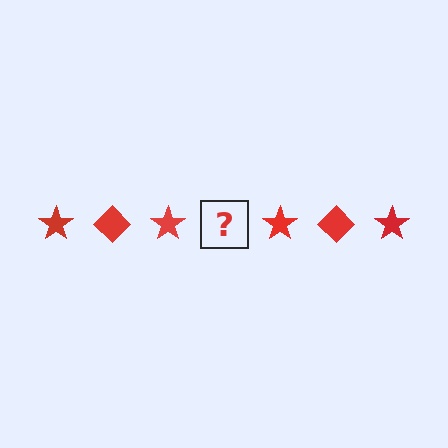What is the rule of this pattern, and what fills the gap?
The rule is that the pattern cycles through star, diamond shapes in red. The gap should be filled with a red diamond.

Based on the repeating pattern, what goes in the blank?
The blank should be a red diamond.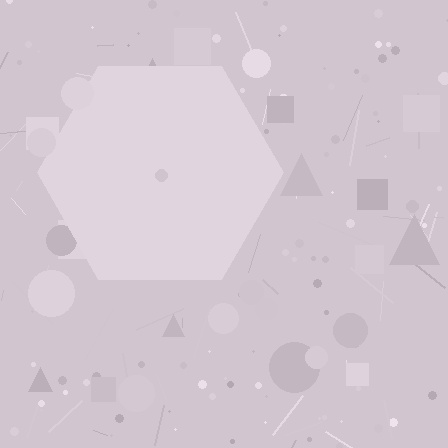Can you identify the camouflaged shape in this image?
The camouflaged shape is a hexagon.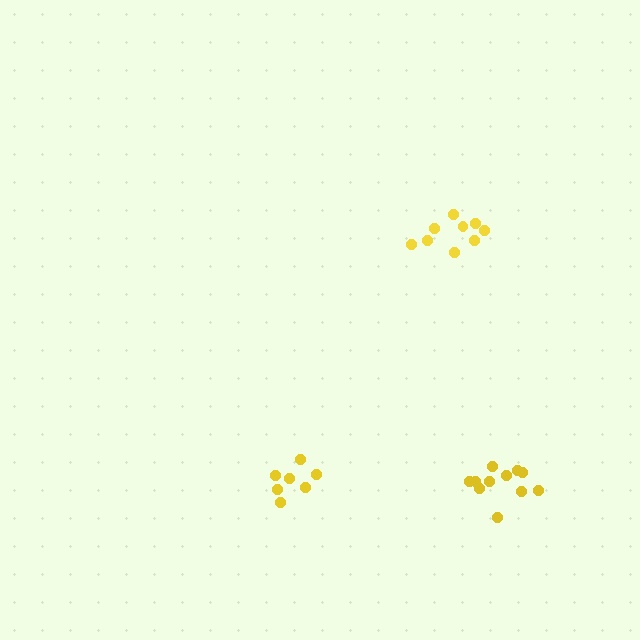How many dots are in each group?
Group 1: 7 dots, Group 2: 11 dots, Group 3: 9 dots (27 total).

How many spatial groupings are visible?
There are 3 spatial groupings.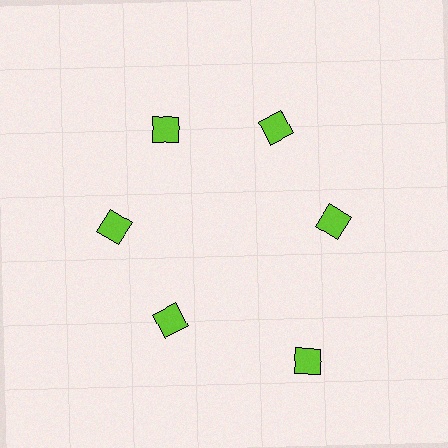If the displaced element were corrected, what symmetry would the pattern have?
It would have 6-fold rotational symmetry — the pattern would map onto itself every 60 degrees.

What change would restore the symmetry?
The symmetry would be restored by moving it inward, back onto the ring so that all 6 diamonds sit at equal angles and equal distance from the center.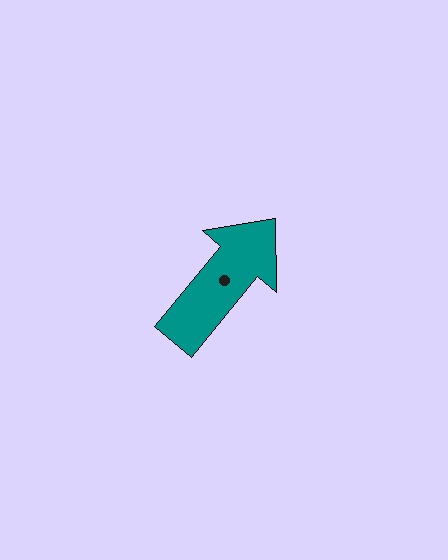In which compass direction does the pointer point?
Northeast.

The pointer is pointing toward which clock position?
Roughly 1 o'clock.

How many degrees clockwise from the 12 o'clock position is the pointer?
Approximately 40 degrees.